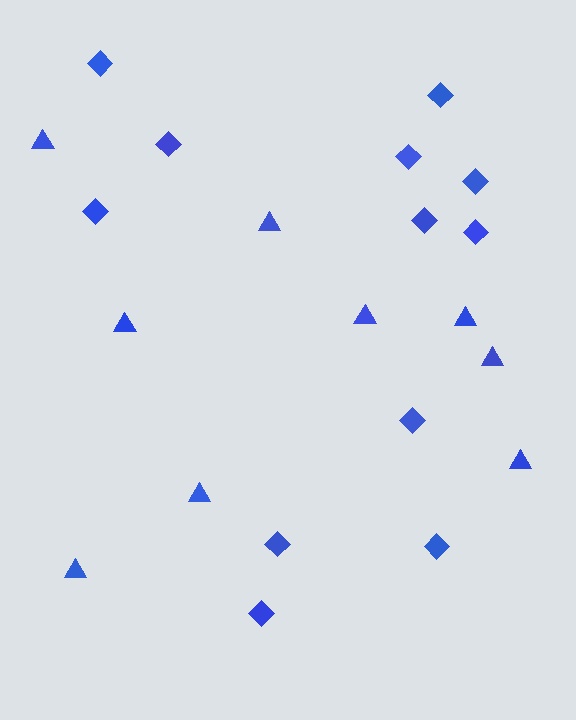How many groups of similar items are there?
There are 2 groups: one group of diamonds (12) and one group of triangles (9).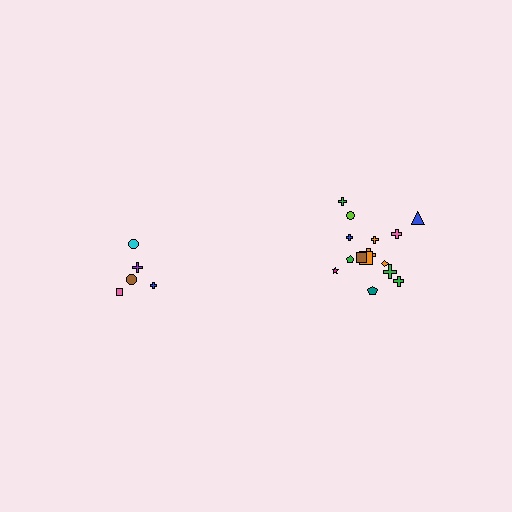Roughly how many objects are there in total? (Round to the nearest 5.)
Roughly 20 objects in total.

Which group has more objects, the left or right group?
The right group.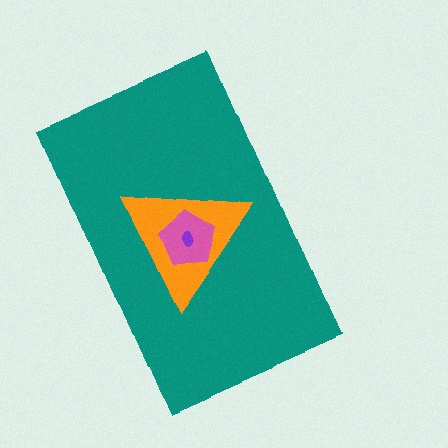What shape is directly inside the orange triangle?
The pink pentagon.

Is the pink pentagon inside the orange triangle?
Yes.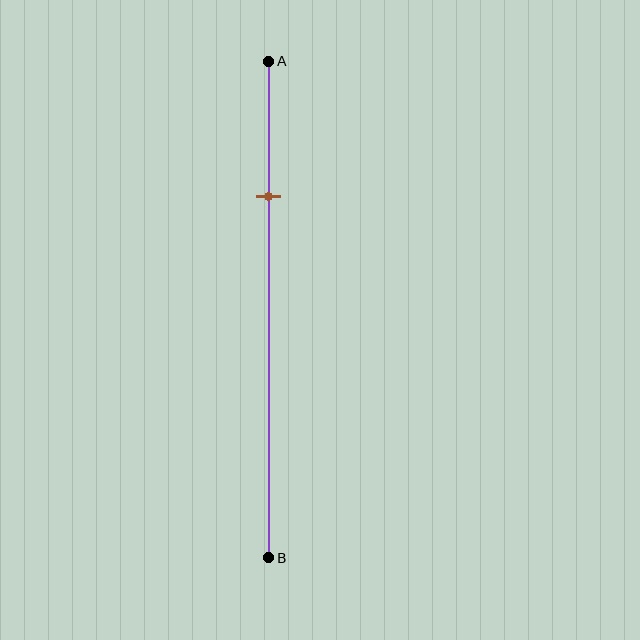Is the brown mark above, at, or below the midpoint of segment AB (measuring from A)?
The brown mark is above the midpoint of segment AB.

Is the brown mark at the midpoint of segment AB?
No, the mark is at about 25% from A, not at the 50% midpoint.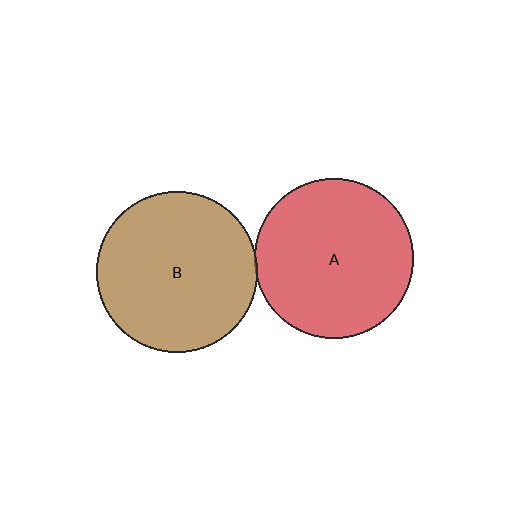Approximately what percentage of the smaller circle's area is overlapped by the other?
Approximately 5%.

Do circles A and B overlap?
Yes.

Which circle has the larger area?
Circle B (brown).